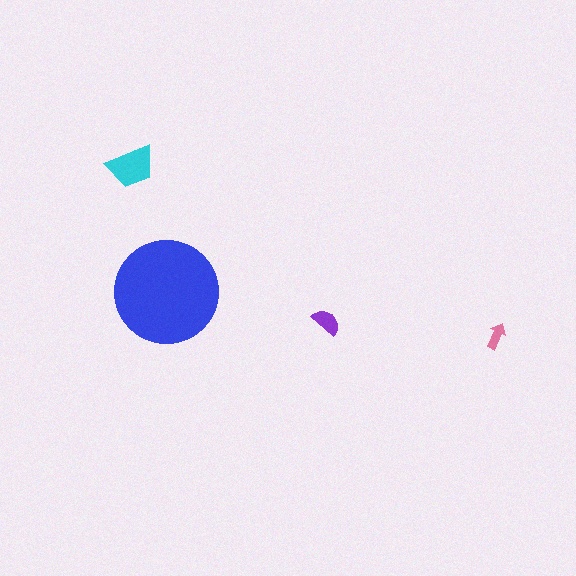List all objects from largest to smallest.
The blue circle, the cyan trapezoid, the purple semicircle, the pink arrow.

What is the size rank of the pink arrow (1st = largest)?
4th.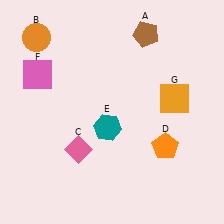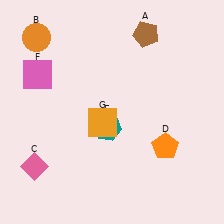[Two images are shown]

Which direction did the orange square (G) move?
The orange square (G) moved left.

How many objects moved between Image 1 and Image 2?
2 objects moved between the two images.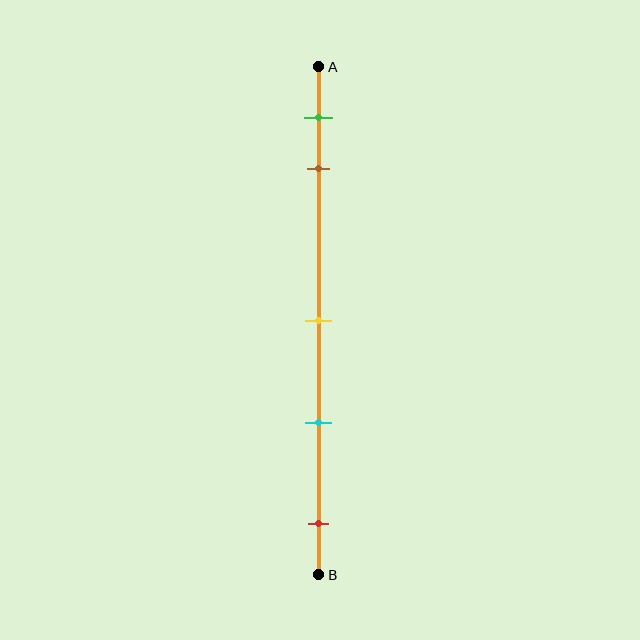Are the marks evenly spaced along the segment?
No, the marks are not evenly spaced.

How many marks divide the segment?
There are 5 marks dividing the segment.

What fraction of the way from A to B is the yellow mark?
The yellow mark is approximately 50% (0.5) of the way from A to B.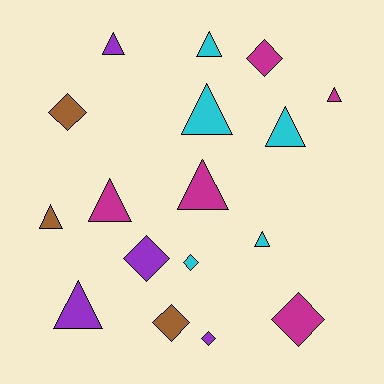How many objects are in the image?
There are 17 objects.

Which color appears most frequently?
Cyan, with 5 objects.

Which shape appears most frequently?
Triangle, with 10 objects.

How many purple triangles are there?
There are 2 purple triangles.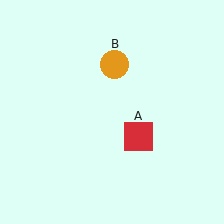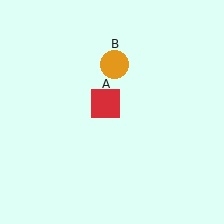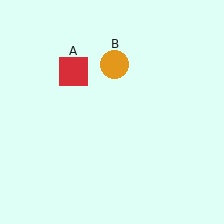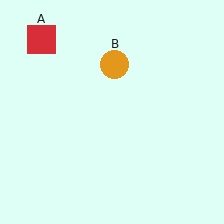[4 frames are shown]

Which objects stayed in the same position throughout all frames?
Orange circle (object B) remained stationary.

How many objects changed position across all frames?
1 object changed position: red square (object A).